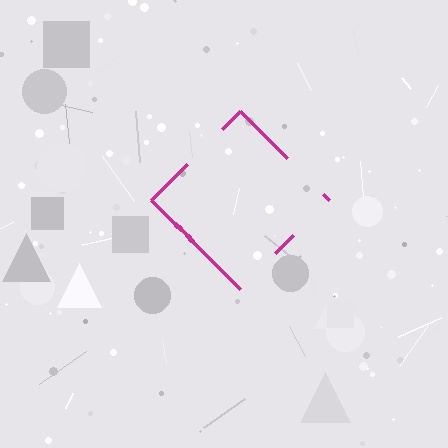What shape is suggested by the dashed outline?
The dashed outline suggests a diamond.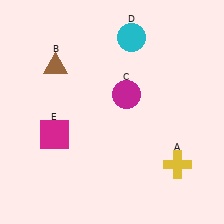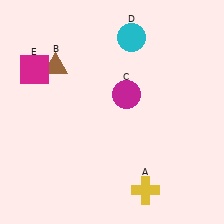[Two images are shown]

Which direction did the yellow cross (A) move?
The yellow cross (A) moved left.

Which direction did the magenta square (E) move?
The magenta square (E) moved up.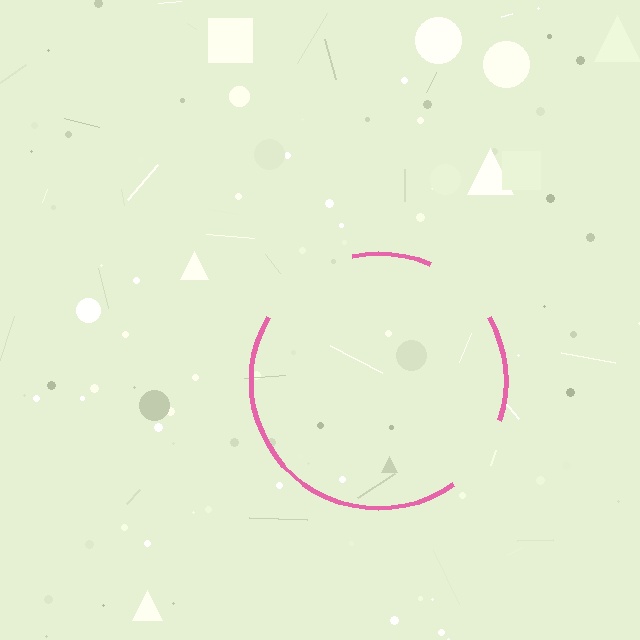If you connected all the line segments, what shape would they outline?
They would outline a circle.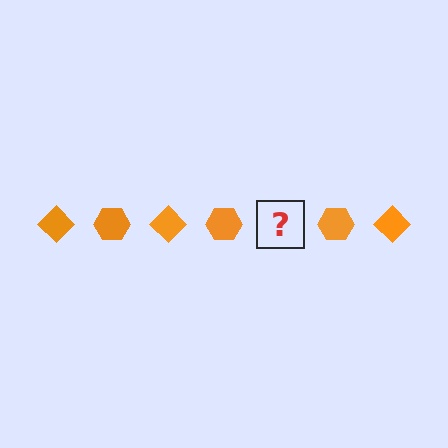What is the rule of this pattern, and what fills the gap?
The rule is that the pattern cycles through diamond, hexagon shapes in orange. The gap should be filled with an orange diamond.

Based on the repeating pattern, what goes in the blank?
The blank should be an orange diamond.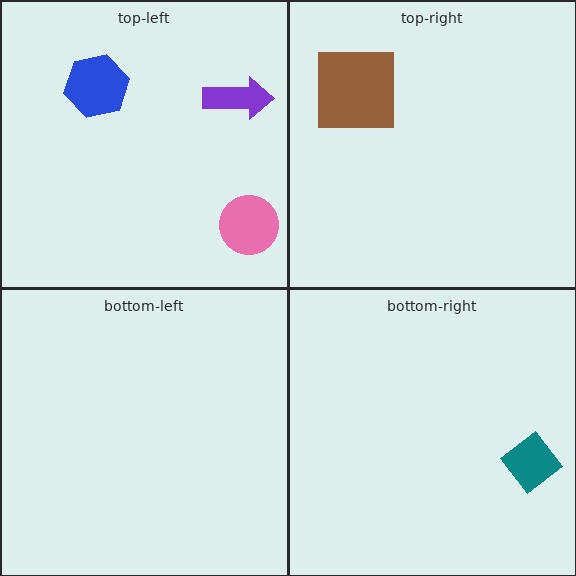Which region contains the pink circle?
The top-left region.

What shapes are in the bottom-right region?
The teal diamond.